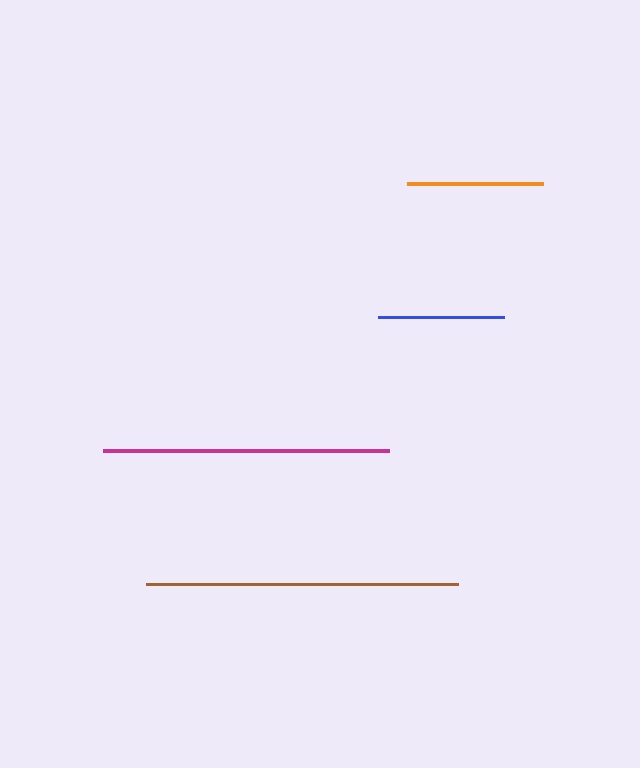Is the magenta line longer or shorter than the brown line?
The brown line is longer than the magenta line.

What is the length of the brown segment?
The brown segment is approximately 312 pixels long.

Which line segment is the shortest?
The blue line is the shortest at approximately 127 pixels.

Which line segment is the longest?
The brown line is the longest at approximately 312 pixels.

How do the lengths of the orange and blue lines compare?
The orange and blue lines are approximately the same length.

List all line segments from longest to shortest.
From longest to shortest: brown, magenta, orange, blue.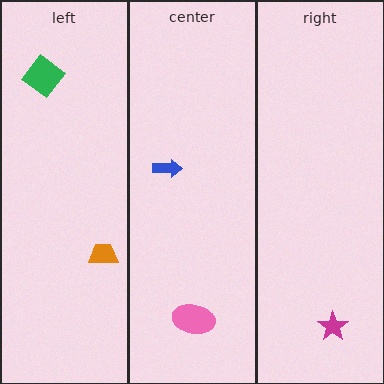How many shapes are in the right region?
1.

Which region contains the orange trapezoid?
The left region.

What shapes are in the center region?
The pink ellipse, the blue arrow.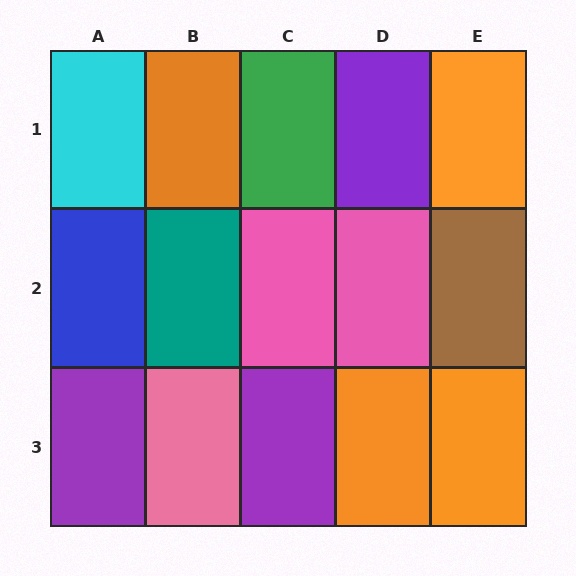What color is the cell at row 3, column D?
Orange.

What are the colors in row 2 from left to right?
Blue, teal, pink, pink, brown.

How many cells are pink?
3 cells are pink.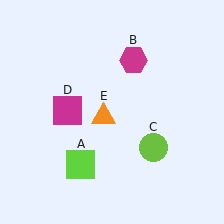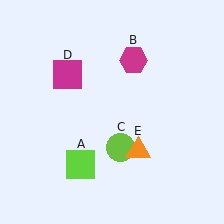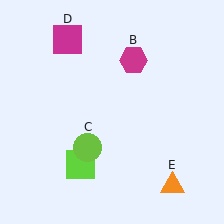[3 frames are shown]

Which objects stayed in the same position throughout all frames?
Lime square (object A) and magenta hexagon (object B) remained stationary.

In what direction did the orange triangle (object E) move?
The orange triangle (object E) moved down and to the right.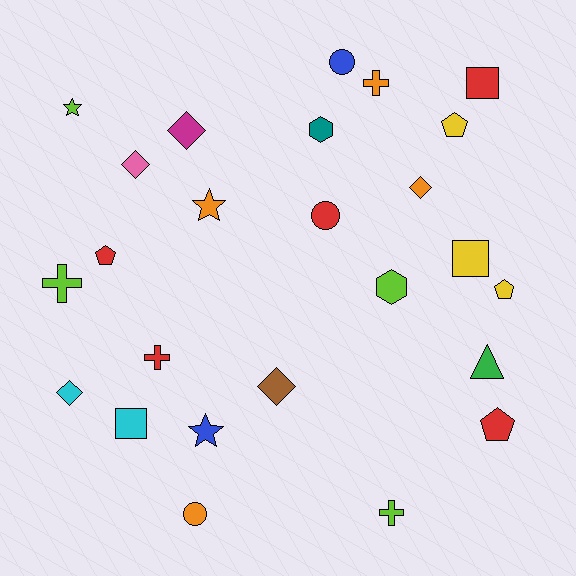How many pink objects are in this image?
There is 1 pink object.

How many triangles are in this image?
There is 1 triangle.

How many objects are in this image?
There are 25 objects.